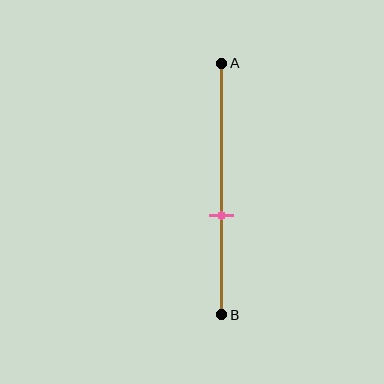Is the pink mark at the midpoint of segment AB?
No, the mark is at about 60% from A, not at the 50% midpoint.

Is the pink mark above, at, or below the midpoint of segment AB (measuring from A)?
The pink mark is below the midpoint of segment AB.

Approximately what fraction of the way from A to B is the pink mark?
The pink mark is approximately 60% of the way from A to B.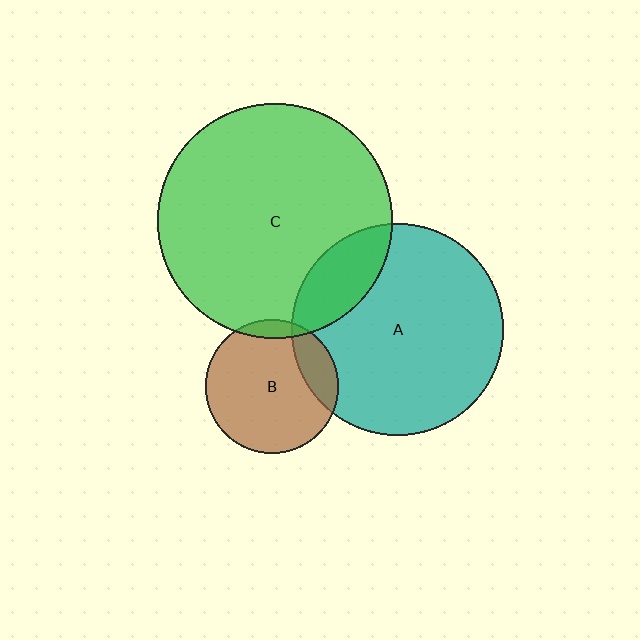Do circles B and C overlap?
Yes.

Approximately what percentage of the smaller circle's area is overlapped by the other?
Approximately 5%.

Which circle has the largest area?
Circle C (green).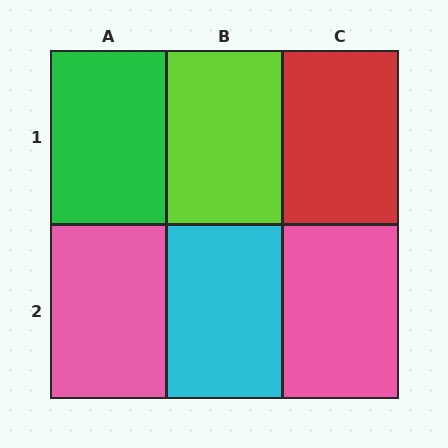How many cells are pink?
2 cells are pink.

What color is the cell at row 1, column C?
Red.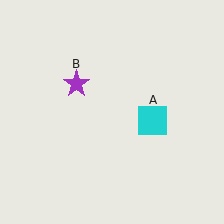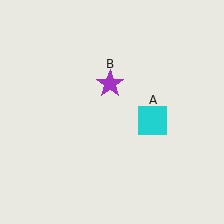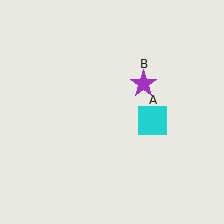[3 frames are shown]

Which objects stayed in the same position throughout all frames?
Cyan square (object A) remained stationary.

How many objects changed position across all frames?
1 object changed position: purple star (object B).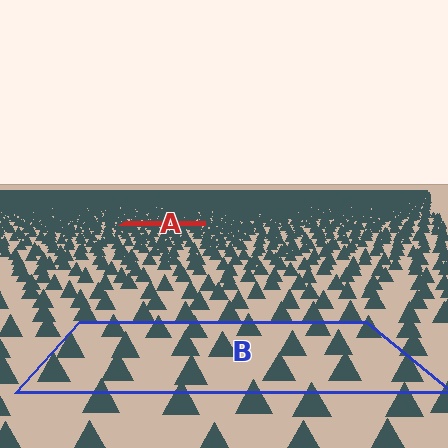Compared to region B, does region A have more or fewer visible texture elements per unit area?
Region A has more texture elements per unit area — they are packed more densely because it is farther away.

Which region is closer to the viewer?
Region B is closer. The texture elements there are larger and more spread out.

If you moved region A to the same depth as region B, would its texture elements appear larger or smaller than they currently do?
They would appear larger. At a closer depth, the same texture elements are projected at a bigger on-screen size.